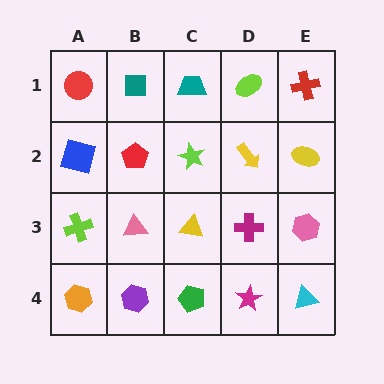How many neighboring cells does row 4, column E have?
2.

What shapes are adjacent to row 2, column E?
A red cross (row 1, column E), a pink hexagon (row 3, column E), a yellow arrow (row 2, column D).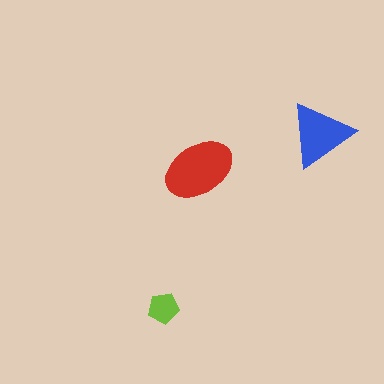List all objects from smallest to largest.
The lime pentagon, the blue triangle, the red ellipse.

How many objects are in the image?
There are 3 objects in the image.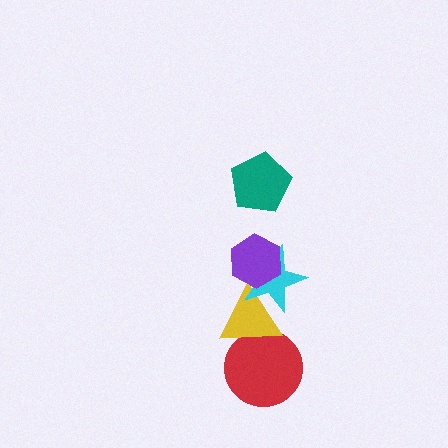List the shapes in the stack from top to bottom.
From top to bottom: the teal pentagon, the purple hexagon, the cyan star, the yellow triangle, the red circle.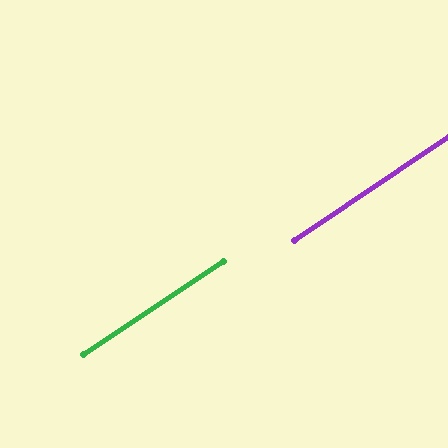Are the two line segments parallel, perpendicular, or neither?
Parallel — their directions differ by only 0.6°.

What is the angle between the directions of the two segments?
Approximately 1 degree.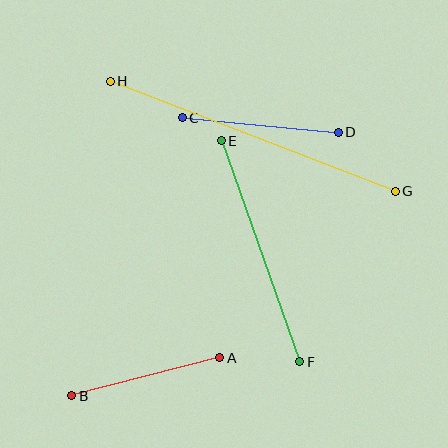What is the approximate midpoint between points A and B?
The midpoint is at approximately (146, 377) pixels.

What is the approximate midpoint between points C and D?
The midpoint is at approximately (260, 125) pixels.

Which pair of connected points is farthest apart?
Points G and H are farthest apart.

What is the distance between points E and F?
The distance is approximately 235 pixels.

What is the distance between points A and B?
The distance is approximately 153 pixels.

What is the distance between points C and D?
The distance is approximately 157 pixels.